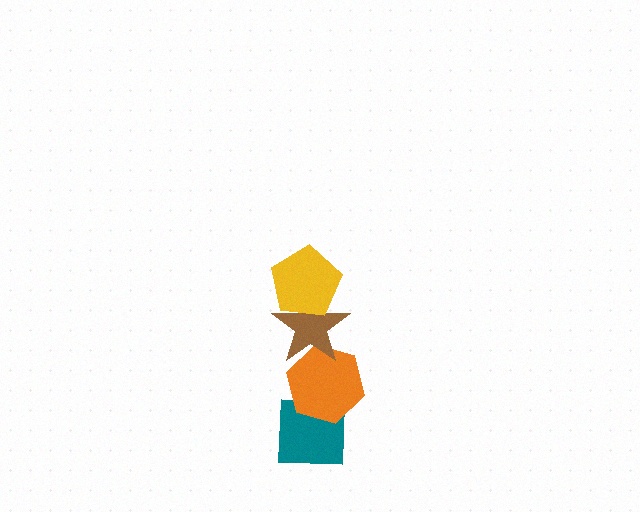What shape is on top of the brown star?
The yellow pentagon is on top of the brown star.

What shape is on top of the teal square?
The orange hexagon is on top of the teal square.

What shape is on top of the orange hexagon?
The brown star is on top of the orange hexagon.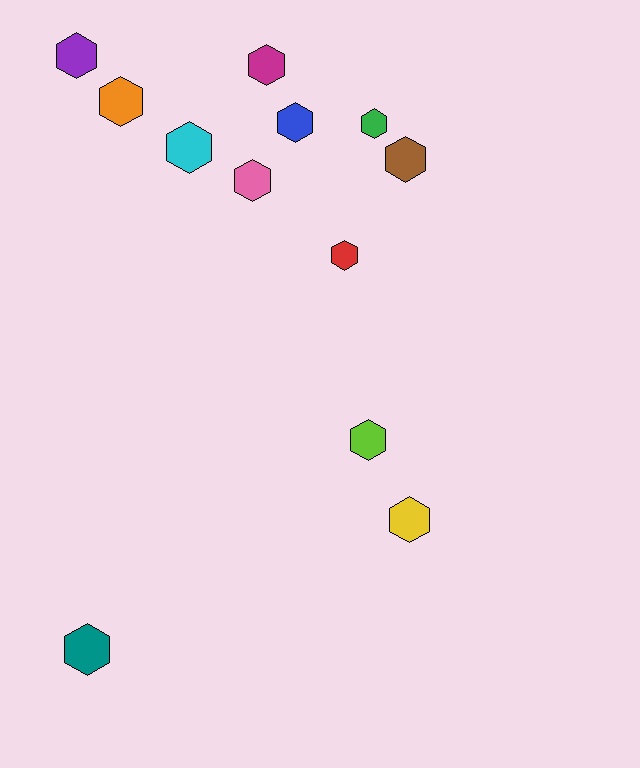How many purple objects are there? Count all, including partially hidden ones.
There is 1 purple object.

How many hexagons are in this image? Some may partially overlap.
There are 12 hexagons.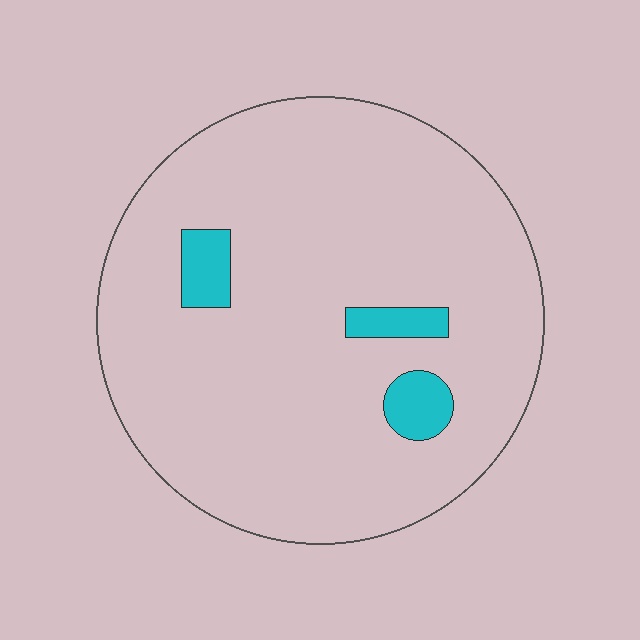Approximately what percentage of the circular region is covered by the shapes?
Approximately 5%.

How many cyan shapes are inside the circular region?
3.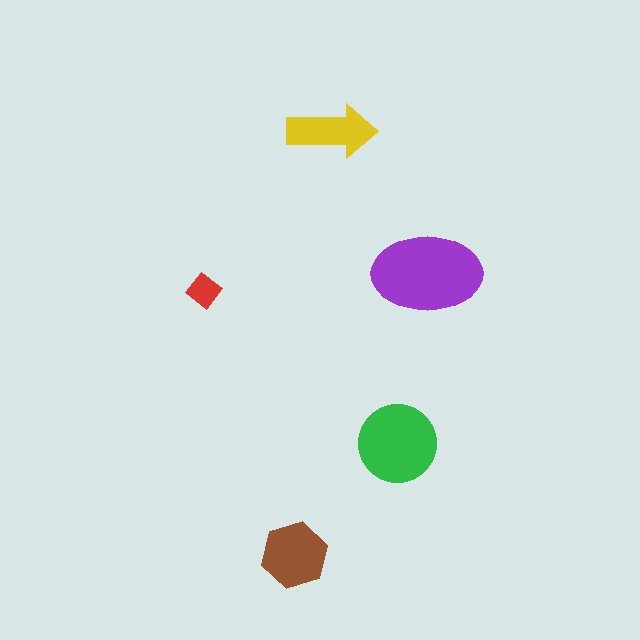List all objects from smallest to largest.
The red diamond, the yellow arrow, the brown hexagon, the green circle, the purple ellipse.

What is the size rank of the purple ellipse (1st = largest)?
1st.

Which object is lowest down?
The brown hexagon is bottommost.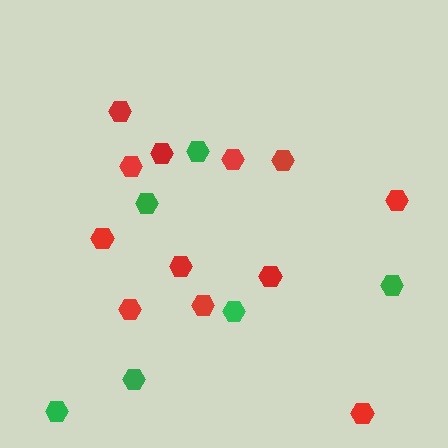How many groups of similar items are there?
There are 2 groups: one group of green hexagons (6) and one group of red hexagons (12).